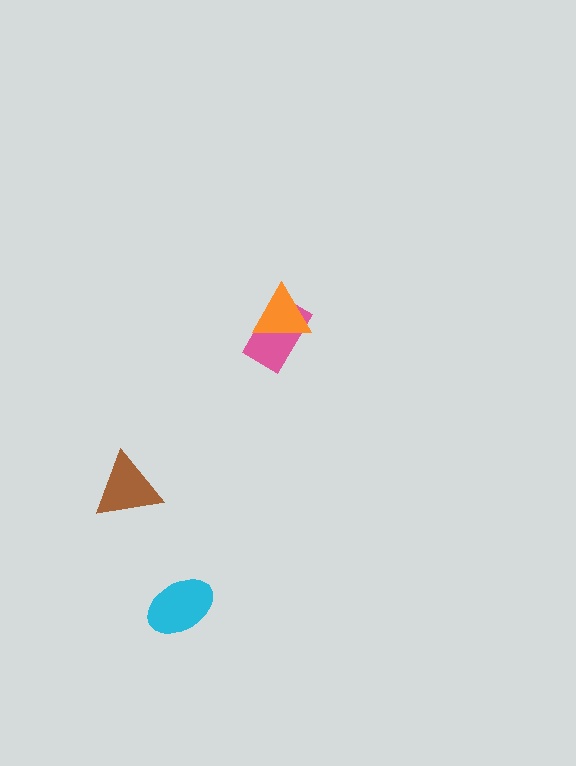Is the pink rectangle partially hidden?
Yes, it is partially covered by another shape.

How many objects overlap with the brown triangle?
0 objects overlap with the brown triangle.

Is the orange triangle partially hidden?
No, no other shape covers it.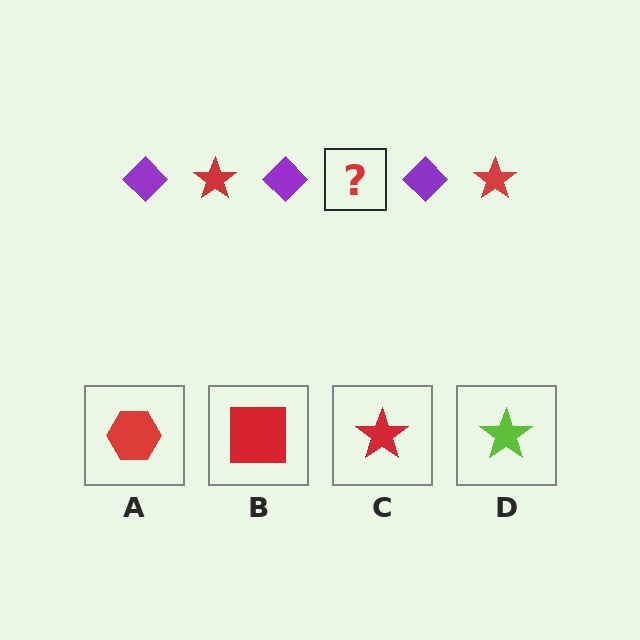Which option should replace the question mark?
Option C.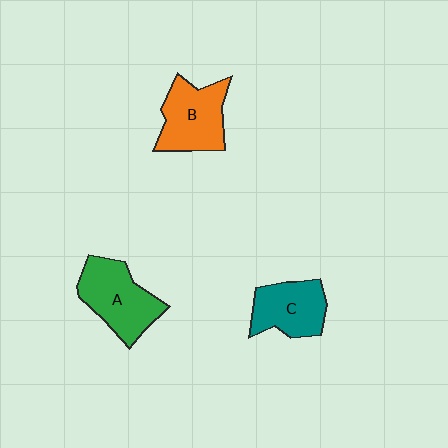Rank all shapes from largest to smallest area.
From largest to smallest: A (green), B (orange), C (teal).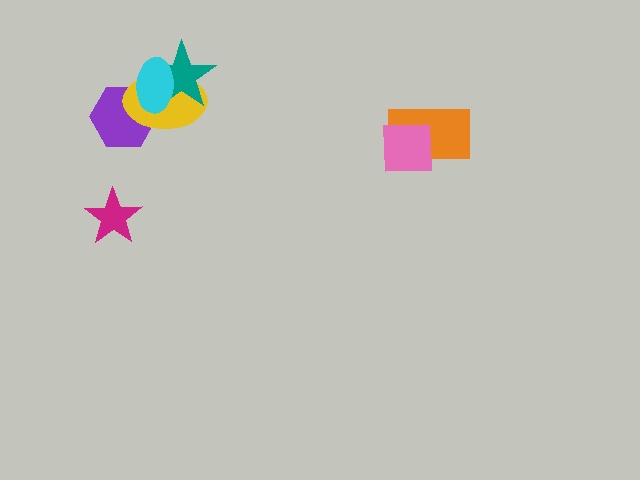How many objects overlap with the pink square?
1 object overlaps with the pink square.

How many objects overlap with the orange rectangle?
1 object overlaps with the orange rectangle.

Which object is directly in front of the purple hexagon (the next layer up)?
The yellow ellipse is directly in front of the purple hexagon.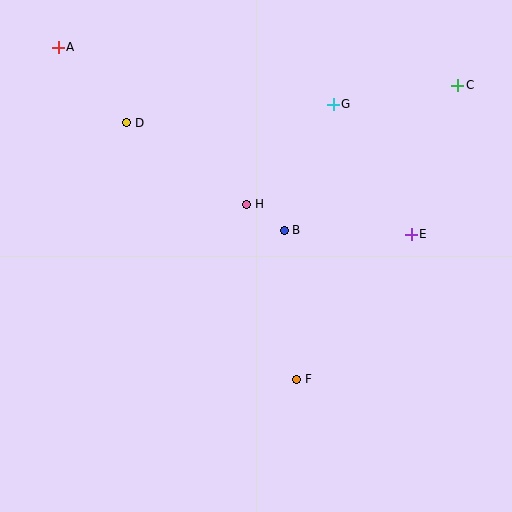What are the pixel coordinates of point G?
Point G is at (333, 104).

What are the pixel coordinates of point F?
Point F is at (297, 379).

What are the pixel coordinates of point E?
Point E is at (411, 234).